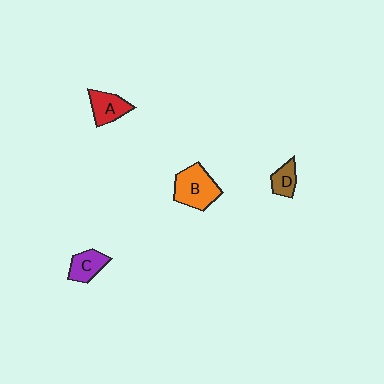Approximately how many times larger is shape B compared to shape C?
Approximately 1.6 times.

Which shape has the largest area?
Shape B (orange).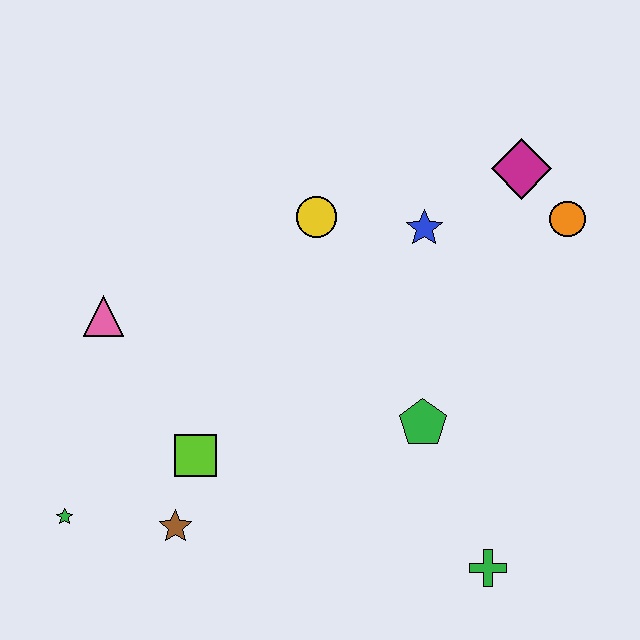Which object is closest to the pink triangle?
The lime square is closest to the pink triangle.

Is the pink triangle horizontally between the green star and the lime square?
Yes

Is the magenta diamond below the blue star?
No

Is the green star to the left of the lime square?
Yes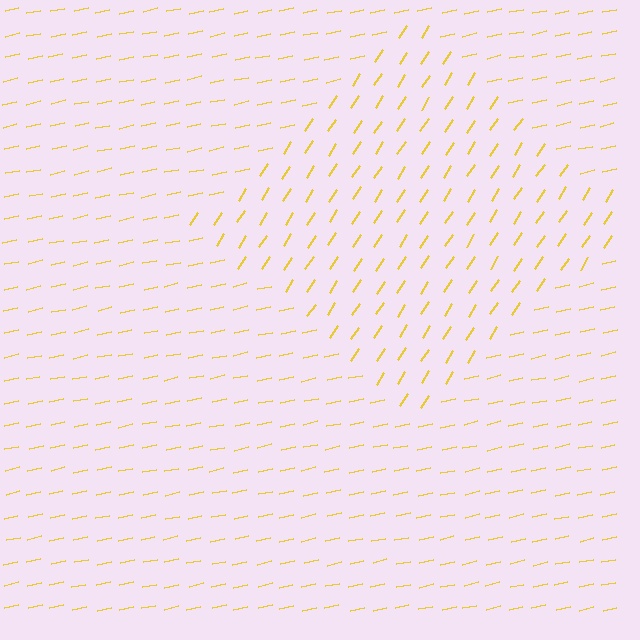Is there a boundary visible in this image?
Yes, there is a texture boundary formed by a change in line orientation.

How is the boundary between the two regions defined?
The boundary is defined purely by a change in line orientation (approximately 45 degrees difference). All lines are the same color and thickness.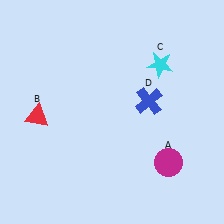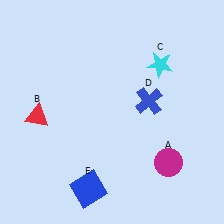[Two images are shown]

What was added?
A blue square (E) was added in Image 2.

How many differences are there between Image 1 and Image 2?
There is 1 difference between the two images.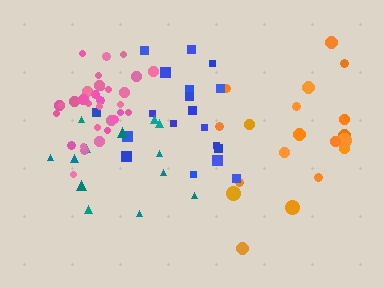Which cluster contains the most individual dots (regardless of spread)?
Pink (32).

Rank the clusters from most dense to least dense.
pink, blue, teal, orange.